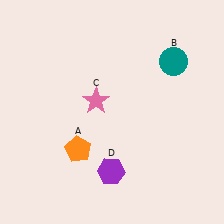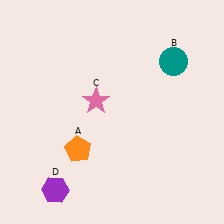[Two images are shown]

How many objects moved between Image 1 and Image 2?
1 object moved between the two images.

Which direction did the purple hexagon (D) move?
The purple hexagon (D) moved left.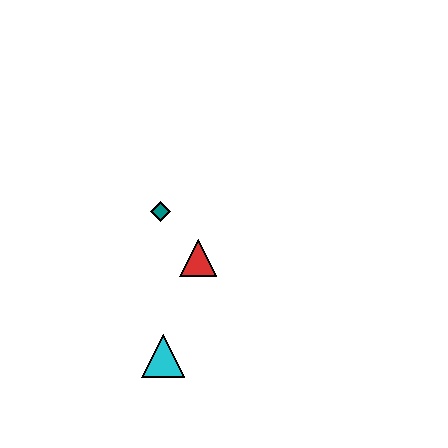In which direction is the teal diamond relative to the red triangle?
The teal diamond is above the red triangle.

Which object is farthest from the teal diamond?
The cyan triangle is farthest from the teal diamond.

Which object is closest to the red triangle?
The teal diamond is closest to the red triangle.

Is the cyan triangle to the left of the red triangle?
Yes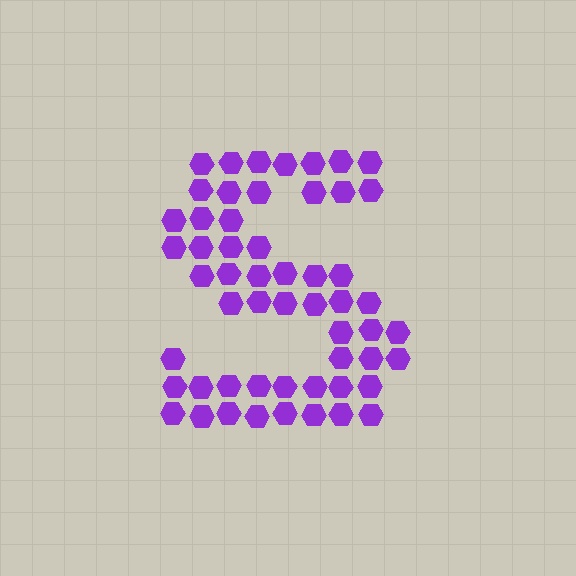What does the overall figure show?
The overall figure shows the letter S.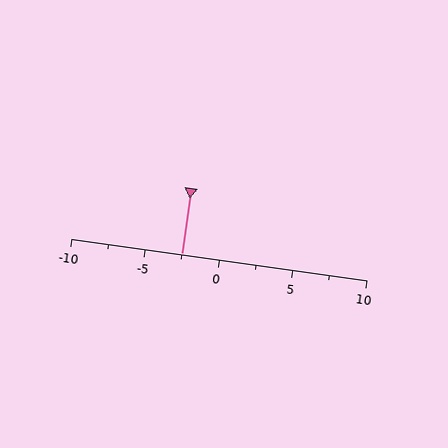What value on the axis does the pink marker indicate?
The marker indicates approximately -2.5.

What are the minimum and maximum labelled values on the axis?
The axis runs from -10 to 10.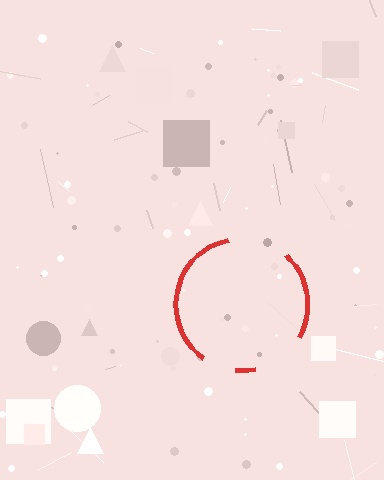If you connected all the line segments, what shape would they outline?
They would outline a circle.